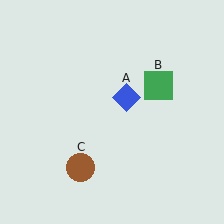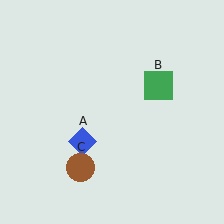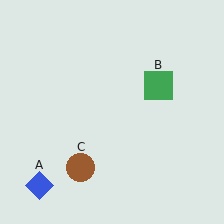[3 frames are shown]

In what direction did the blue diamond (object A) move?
The blue diamond (object A) moved down and to the left.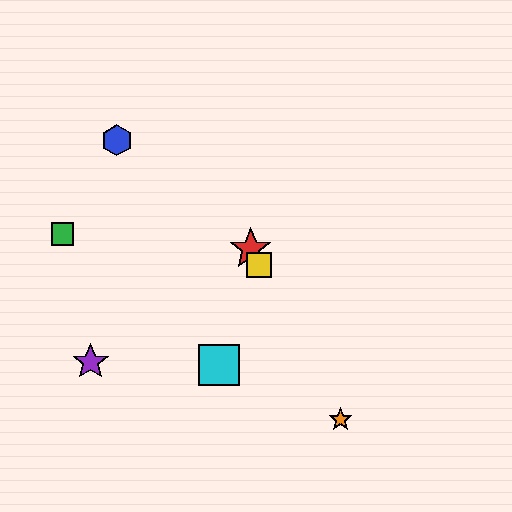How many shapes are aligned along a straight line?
3 shapes (the red star, the yellow square, the orange star) are aligned along a straight line.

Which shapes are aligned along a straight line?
The red star, the yellow square, the orange star are aligned along a straight line.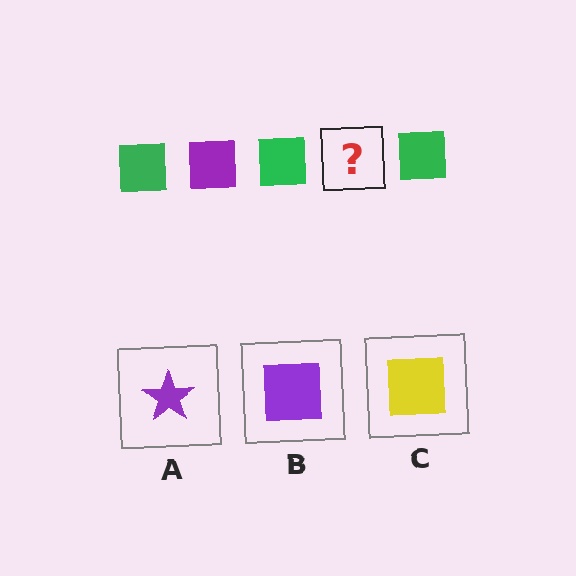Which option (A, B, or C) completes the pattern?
B.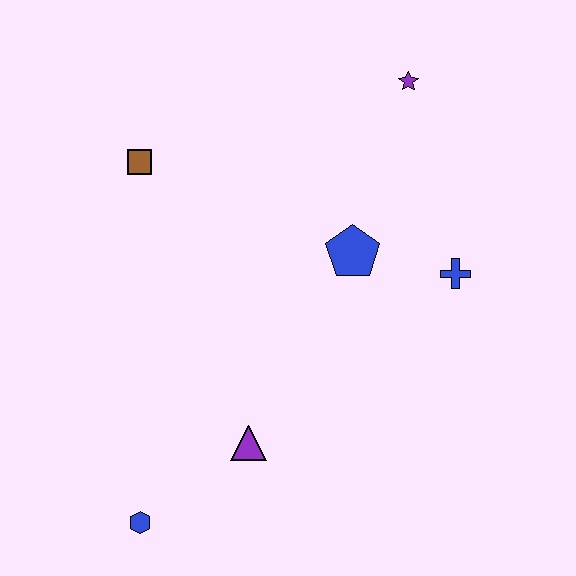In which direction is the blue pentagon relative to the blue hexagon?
The blue pentagon is above the blue hexagon.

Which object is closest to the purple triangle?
The blue hexagon is closest to the purple triangle.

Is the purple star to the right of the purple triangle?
Yes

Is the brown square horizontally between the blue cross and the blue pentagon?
No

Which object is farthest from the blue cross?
The blue hexagon is farthest from the blue cross.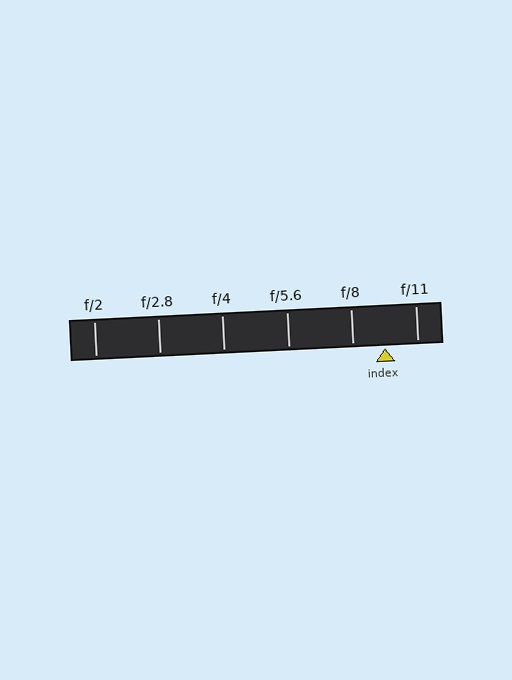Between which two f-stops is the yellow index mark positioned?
The index mark is between f/8 and f/11.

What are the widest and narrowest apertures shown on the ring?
The widest aperture shown is f/2 and the narrowest is f/11.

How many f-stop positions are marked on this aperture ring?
There are 6 f-stop positions marked.